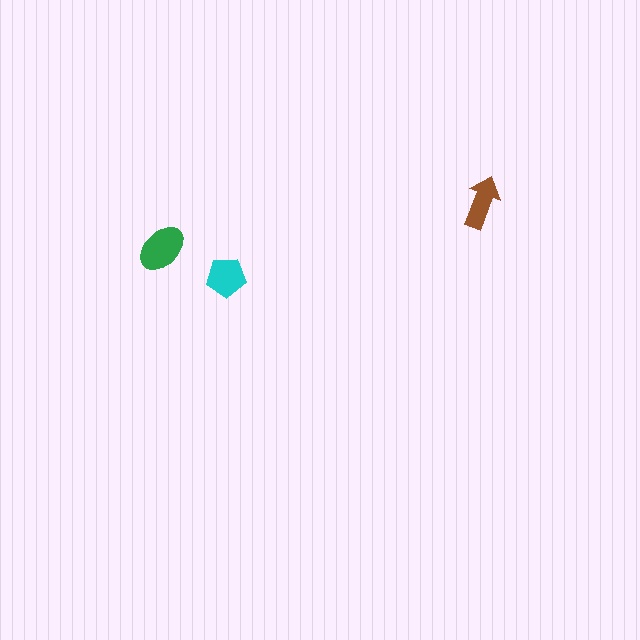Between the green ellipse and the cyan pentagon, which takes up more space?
The green ellipse.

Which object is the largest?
The green ellipse.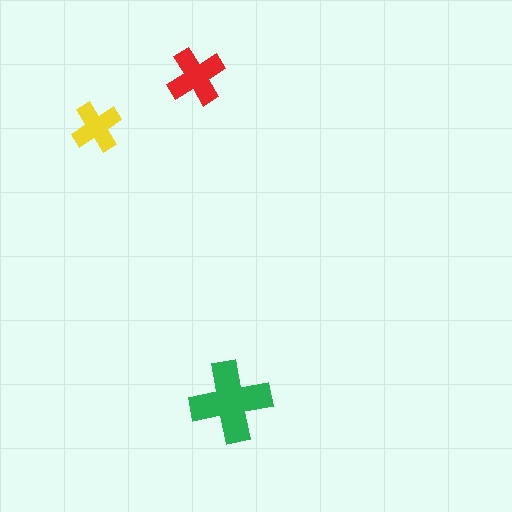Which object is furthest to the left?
The yellow cross is leftmost.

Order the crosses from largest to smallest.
the green one, the red one, the yellow one.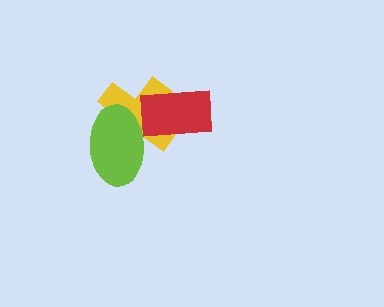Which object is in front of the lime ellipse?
The red rectangle is in front of the lime ellipse.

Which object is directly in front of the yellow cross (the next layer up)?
The lime ellipse is directly in front of the yellow cross.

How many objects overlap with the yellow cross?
2 objects overlap with the yellow cross.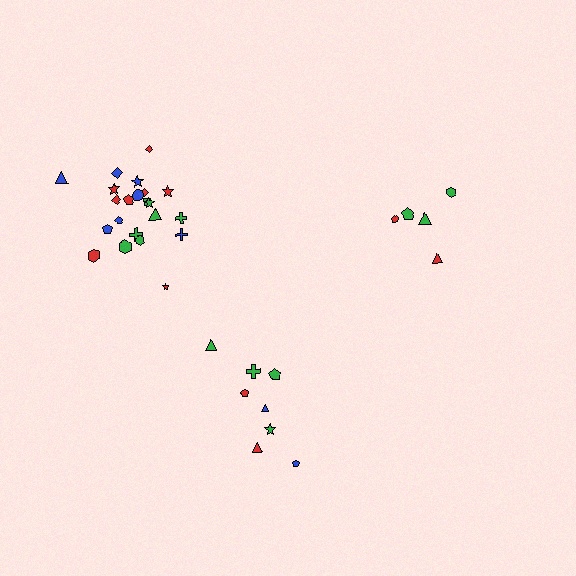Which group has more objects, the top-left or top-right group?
The top-left group.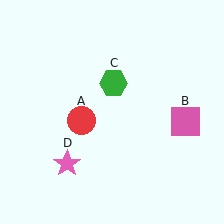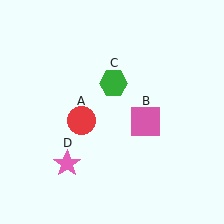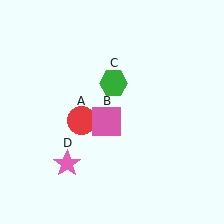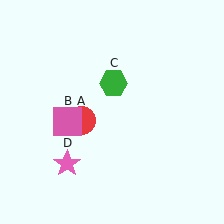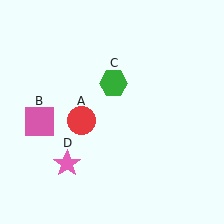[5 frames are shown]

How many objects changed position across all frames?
1 object changed position: pink square (object B).